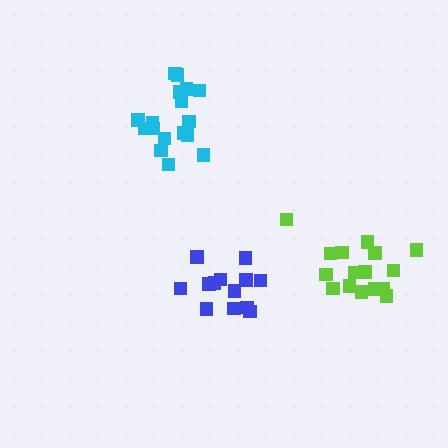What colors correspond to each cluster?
The clusters are colored: blue, cyan, lime.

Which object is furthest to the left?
The cyan cluster is leftmost.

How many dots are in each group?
Group 1: 13 dots, Group 2: 17 dots, Group 3: 16 dots (46 total).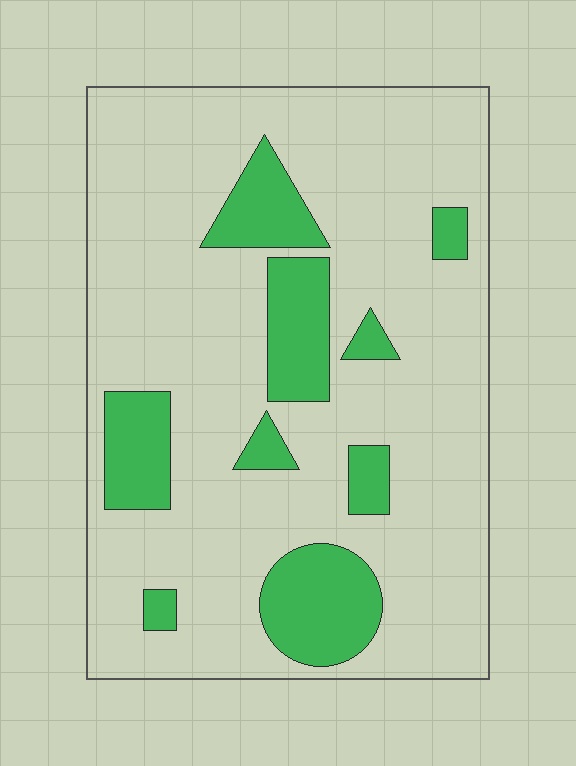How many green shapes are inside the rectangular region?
9.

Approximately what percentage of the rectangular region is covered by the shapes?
Approximately 20%.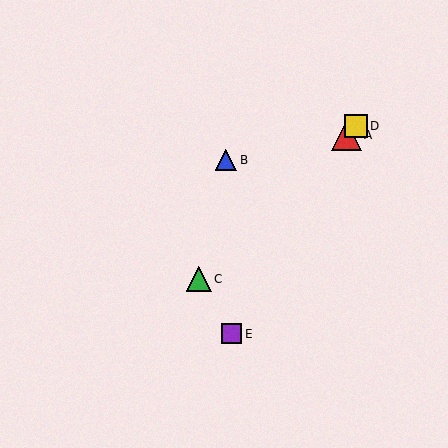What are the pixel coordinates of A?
Object A is at (346, 135).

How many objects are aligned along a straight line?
3 objects (A, C, D) are aligned along a straight line.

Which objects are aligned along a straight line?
Objects A, C, D are aligned along a straight line.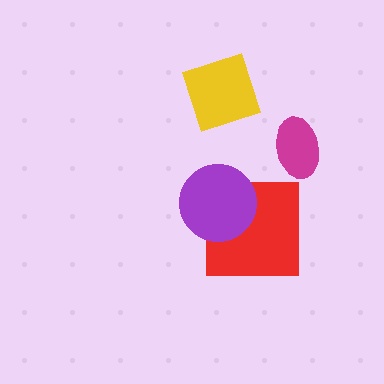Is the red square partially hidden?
Yes, it is partially covered by another shape.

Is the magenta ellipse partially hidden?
No, no other shape covers it.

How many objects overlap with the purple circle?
1 object overlaps with the purple circle.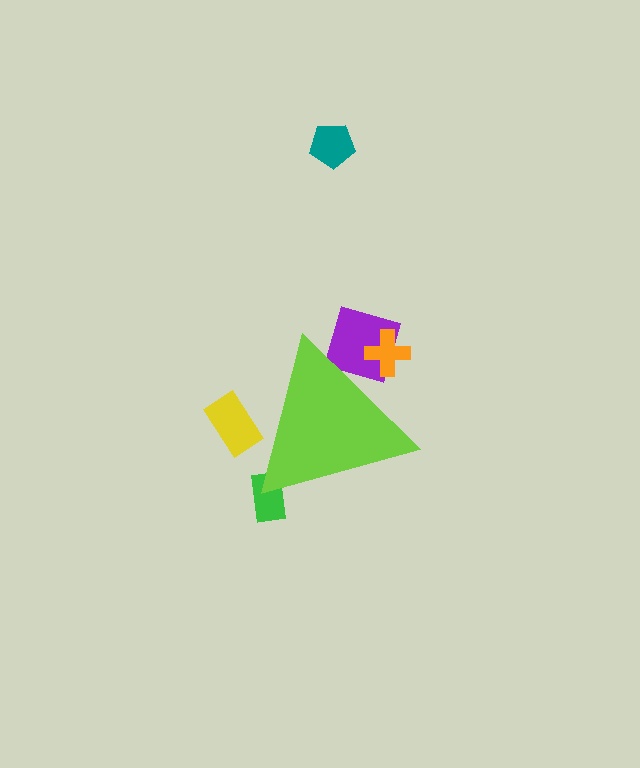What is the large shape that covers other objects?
A lime triangle.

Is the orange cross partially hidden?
Yes, the orange cross is partially hidden behind the lime triangle.